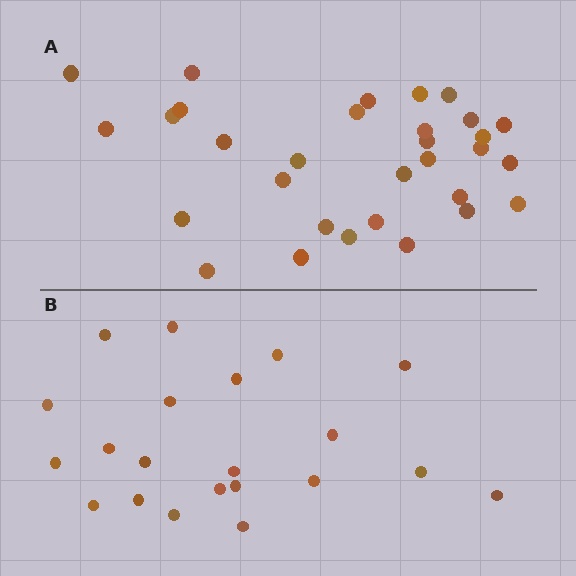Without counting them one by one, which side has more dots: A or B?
Region A (the top region) has more dots.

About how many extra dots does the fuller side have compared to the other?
Region A has roughly 10 or so more dots than region B.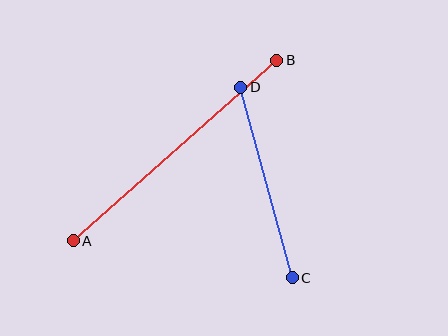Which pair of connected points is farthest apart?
Points A and B are farthest apart.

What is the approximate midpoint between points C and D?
The midpoint is at approximately (266, 182) pixels.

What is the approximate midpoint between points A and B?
The midpoint is at approximately (175, 151) pixels.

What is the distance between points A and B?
The distance is approximately 272 pixels.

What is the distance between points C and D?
The distance is approximately 197 pixels.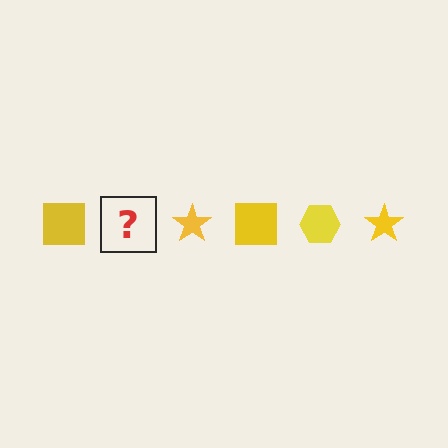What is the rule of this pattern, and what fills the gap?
The rule is that the pattern cycles through square, hexagon, star shapes in yellow. The gap should be filled with a yellow hexagon.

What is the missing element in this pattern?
The missing element is a yellow hexagon.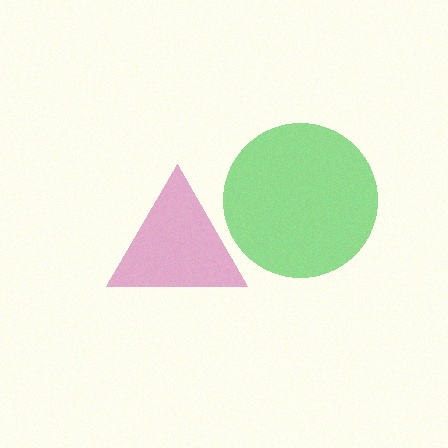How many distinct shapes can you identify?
There are 2 distinct shapes: a green circle, a magenta triangle.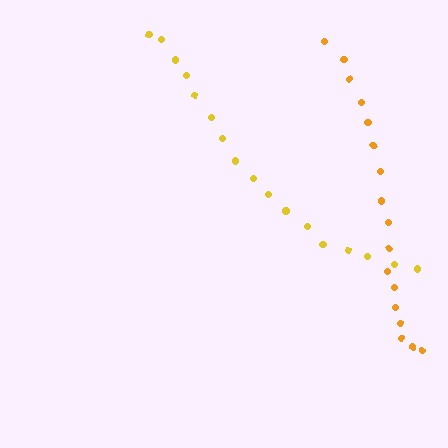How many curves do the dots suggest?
There are 2 distinct paths.